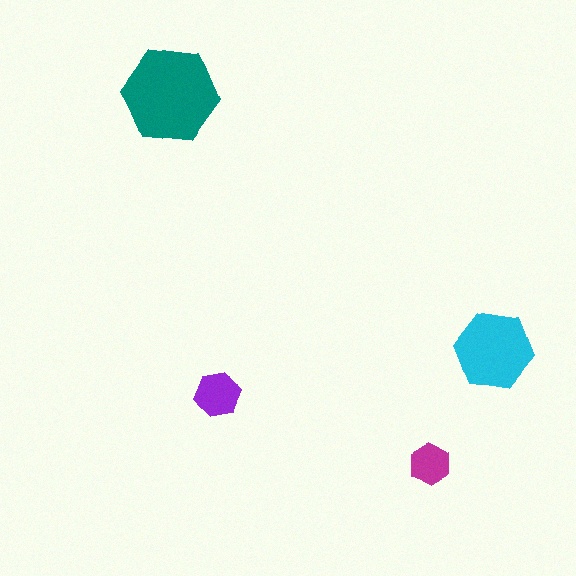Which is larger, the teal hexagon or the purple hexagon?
The teal one.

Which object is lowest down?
The magenta hexagon is bottommost.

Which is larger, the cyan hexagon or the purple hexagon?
The cyan one.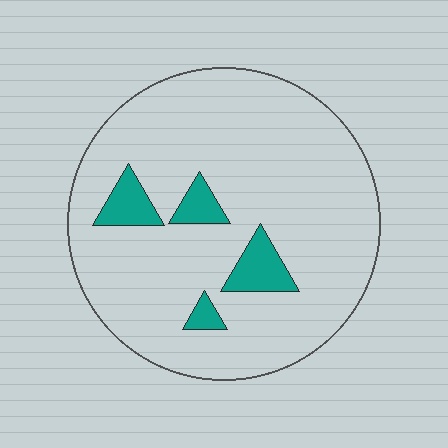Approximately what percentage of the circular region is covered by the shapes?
Approximately 10%.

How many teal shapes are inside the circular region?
4.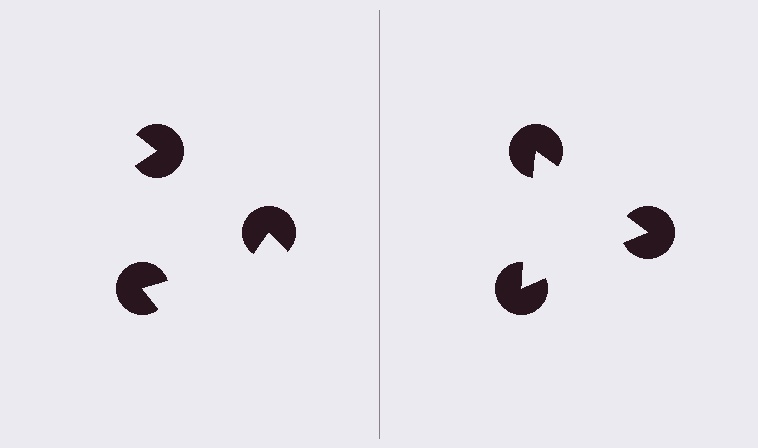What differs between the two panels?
The pac-man discs are positioned identically on both sides; only the wedge orientations differ. On the right they align to a triangle; on the left they are misaligned.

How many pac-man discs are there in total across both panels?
6 — 3 on each side.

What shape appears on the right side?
An illusory triangle.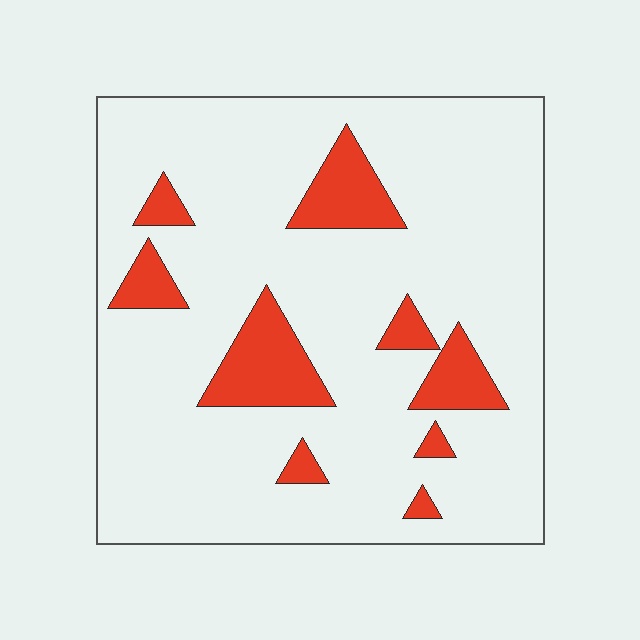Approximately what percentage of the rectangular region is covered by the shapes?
Approximately 15%.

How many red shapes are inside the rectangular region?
9.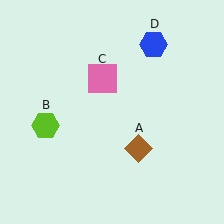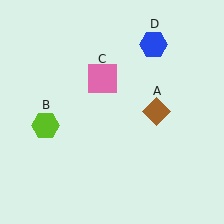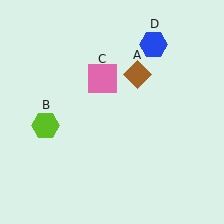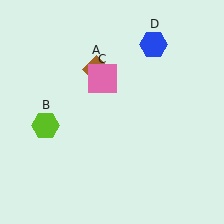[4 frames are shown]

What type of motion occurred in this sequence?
The brown diamond (object A) rotated counterclockwise around the center of the scene.